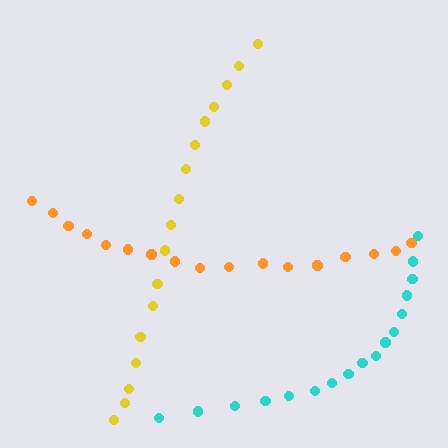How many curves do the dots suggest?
There are 3 distinct paths.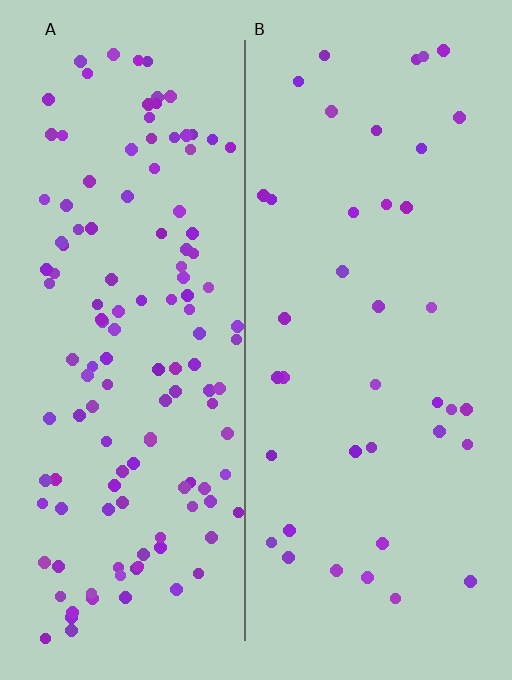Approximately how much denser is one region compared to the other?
Approximately 3.3× — region A over region B.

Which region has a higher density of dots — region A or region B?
A (the left).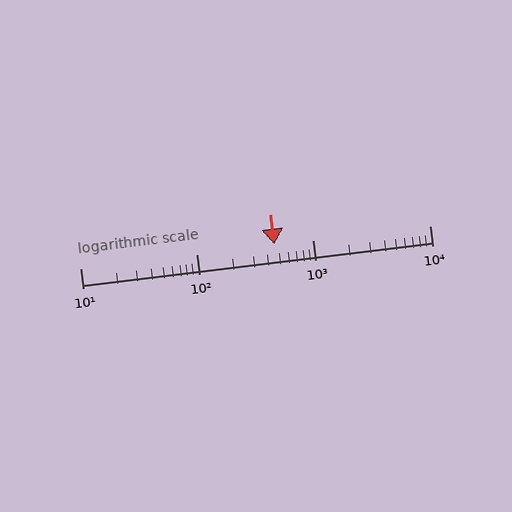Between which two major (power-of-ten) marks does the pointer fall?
The pointer is between 100 and 1000.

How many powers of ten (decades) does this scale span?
The scale spans 3 decades, from 10 to 10000.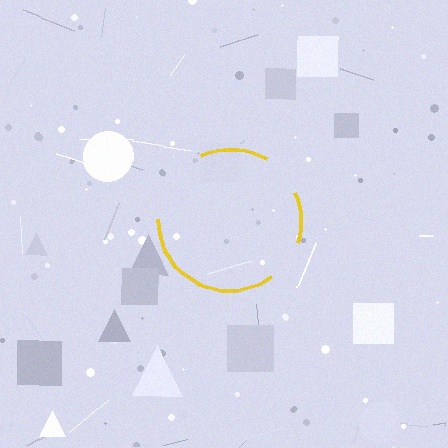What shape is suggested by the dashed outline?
The dashed outline suggests a circle.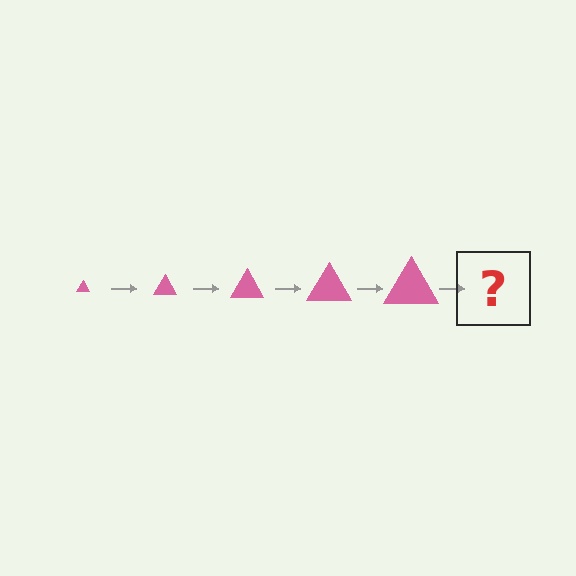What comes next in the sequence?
The next element should be a pink triangle, larger than the previous one.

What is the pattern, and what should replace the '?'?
The pattern is that the triangle gets progressively larger each step. The '?' should be a pink triangle, larger than the previous one.